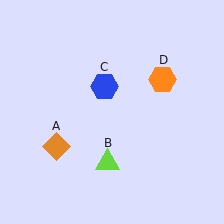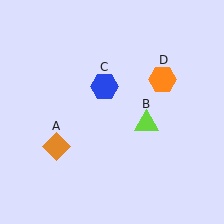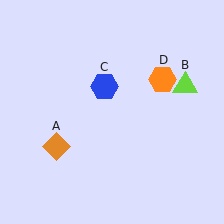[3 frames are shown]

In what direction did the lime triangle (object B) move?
The lime triangle (object B) moved up and to the right.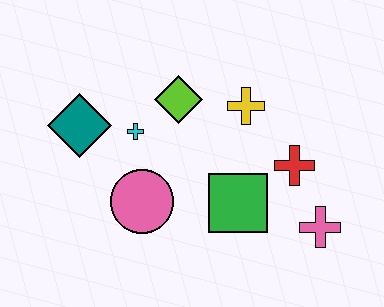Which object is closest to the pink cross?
The red cross is closest to the pink cross.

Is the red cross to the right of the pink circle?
Yes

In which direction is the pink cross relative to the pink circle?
The pink cross is to the right of the pink circle.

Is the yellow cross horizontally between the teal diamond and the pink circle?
No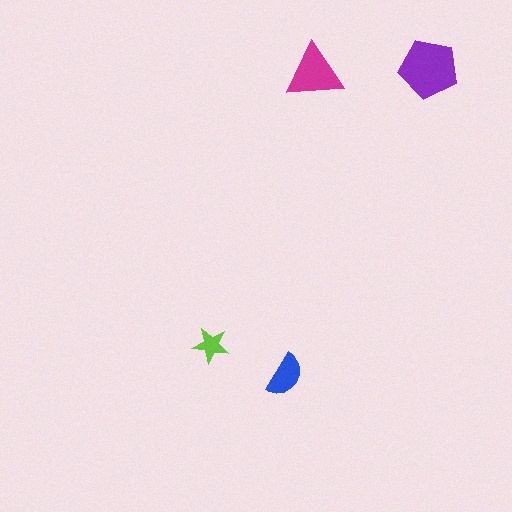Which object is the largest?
The purple pentagon.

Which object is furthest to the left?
The lime star is leftmost.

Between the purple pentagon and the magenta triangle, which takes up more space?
The purple pentagon.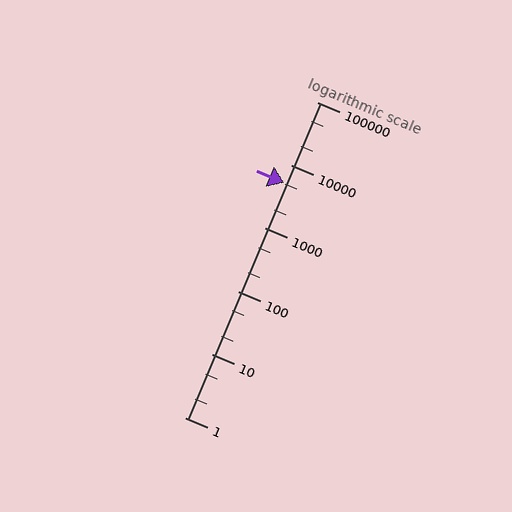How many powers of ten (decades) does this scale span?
The scale spans 5 decades, from 1 to 100000.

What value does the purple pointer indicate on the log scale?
The pointer indicates approximately 5200.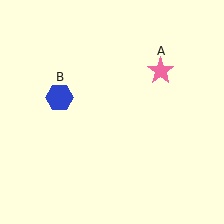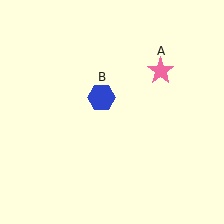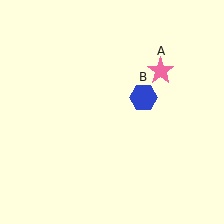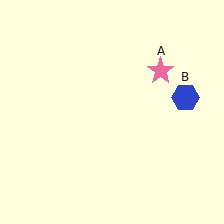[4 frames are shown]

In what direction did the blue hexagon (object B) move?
The blue hexagon (object B) moved right.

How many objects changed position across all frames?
1 object changed position: blue hexagon (object B).